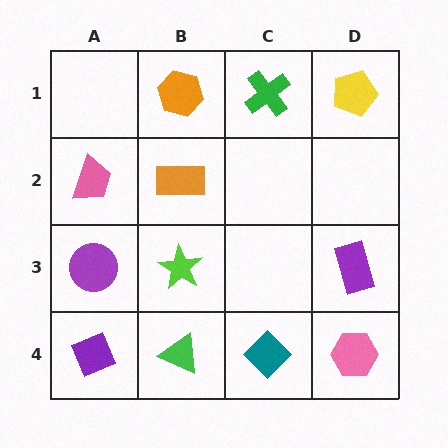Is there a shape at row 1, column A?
No, that cell is empty.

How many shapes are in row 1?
3 shapes.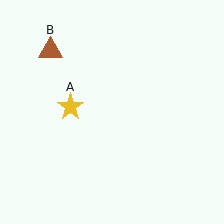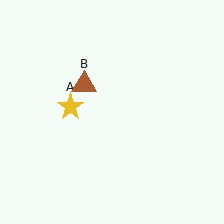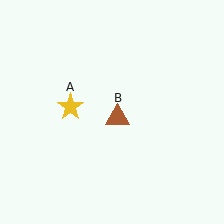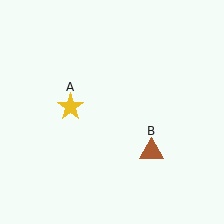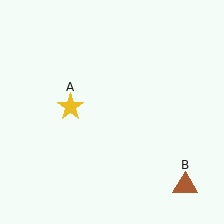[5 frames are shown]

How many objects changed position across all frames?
1 object changed position: brown triangle (object B).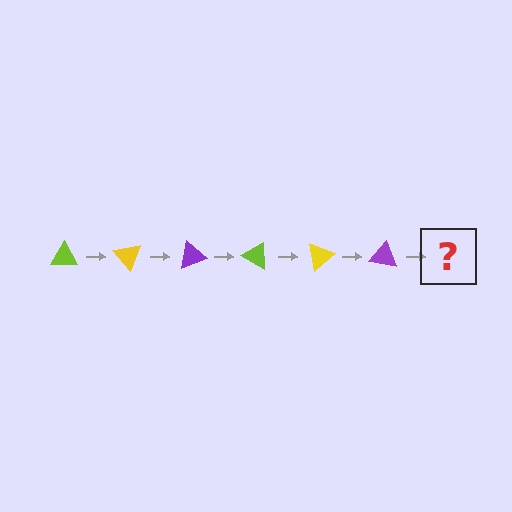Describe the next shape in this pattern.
It should be a lime triangle, rotated 300 degrees from the start.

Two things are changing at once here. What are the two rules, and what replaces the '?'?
The two rules are that it rotates 50 degrees each step and the color cycles through lime, yellow, and purple. The '?' should be a lime triangle, rotated 300 degrees from the start.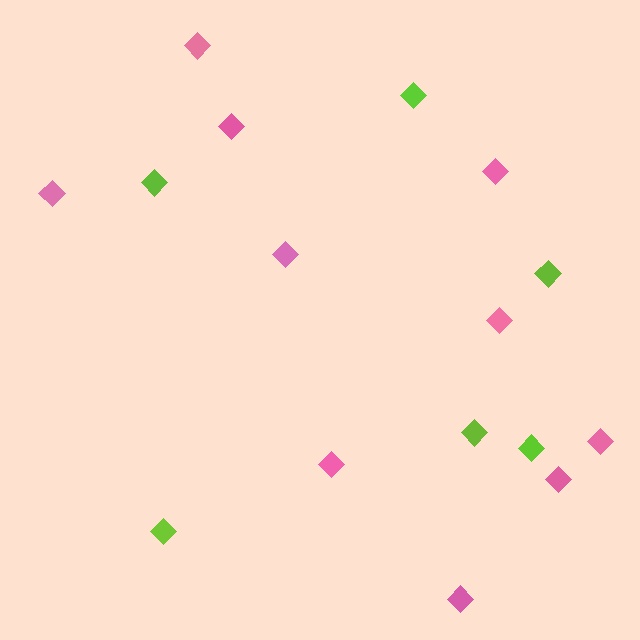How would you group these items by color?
There are 2 groups: one group of lime diamonds (6) and one group of pink diamonds (10).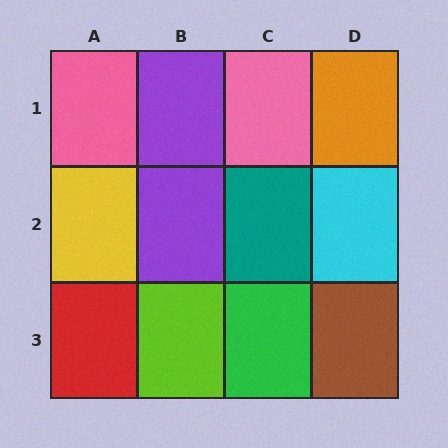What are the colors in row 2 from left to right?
Yellow, purple, teal, cyan.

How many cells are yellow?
1 cell is yellow.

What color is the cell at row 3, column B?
Lime.